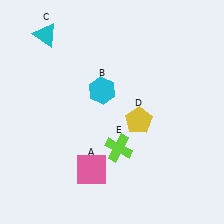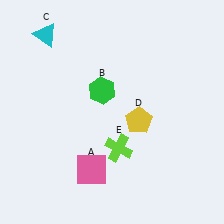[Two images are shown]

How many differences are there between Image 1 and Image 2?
There is 1 difference between the two images.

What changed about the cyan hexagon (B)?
In Image 1, B is cyan. In Image 2, it changed to green.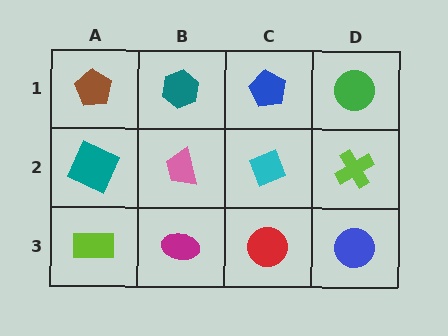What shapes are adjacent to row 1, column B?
A pink trapezoid (row 2, column B), a brown pentagon (row 1, column A), a blue pentagon (row 1, column C).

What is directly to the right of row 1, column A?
A teal hexagon.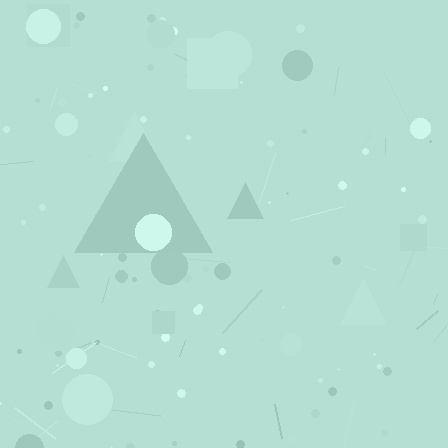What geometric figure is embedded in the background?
A triangle is embedded in the background.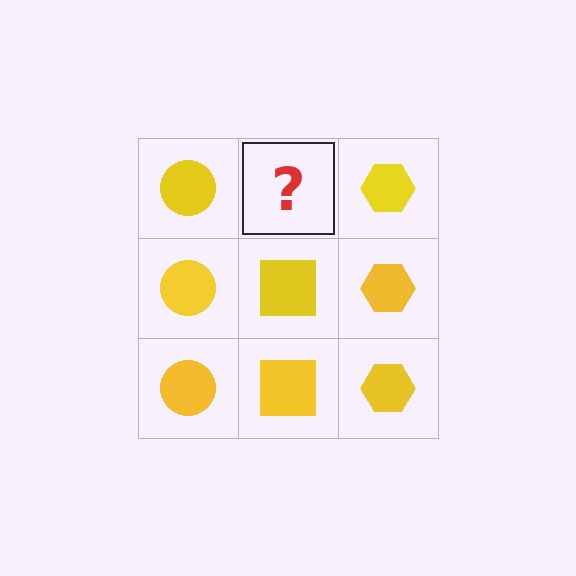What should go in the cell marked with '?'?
The missing cell should contain a yellow square.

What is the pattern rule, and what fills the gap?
The rule is that each column has a consistent shape. The gap should be filled with a yellow square.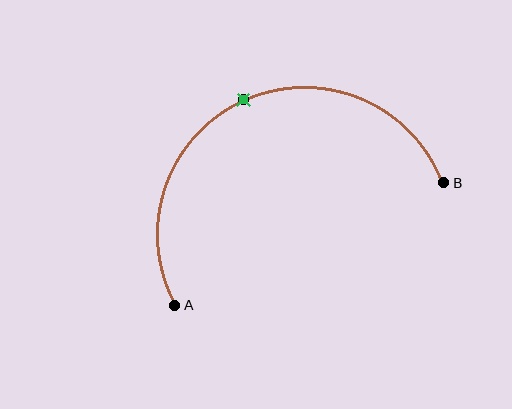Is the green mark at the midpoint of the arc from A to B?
Yes. The green mark lies on the arc at equal arc-length from both A and B — it is the arc midpoint.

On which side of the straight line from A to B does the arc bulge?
The arc bulges above the straight line connecting A and B.